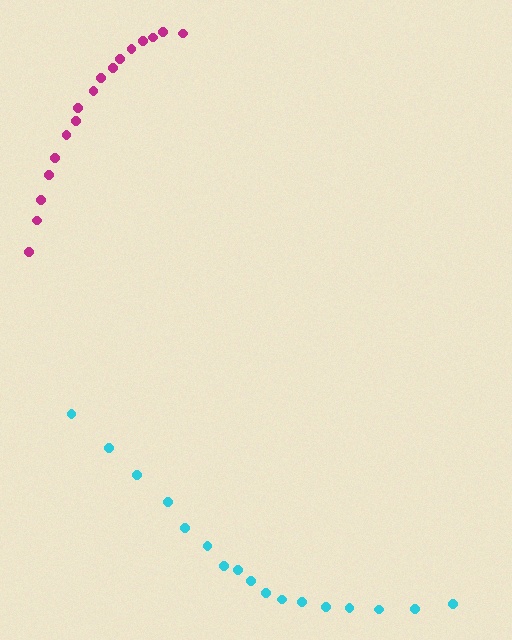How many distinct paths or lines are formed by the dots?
There are 2 distinct paths.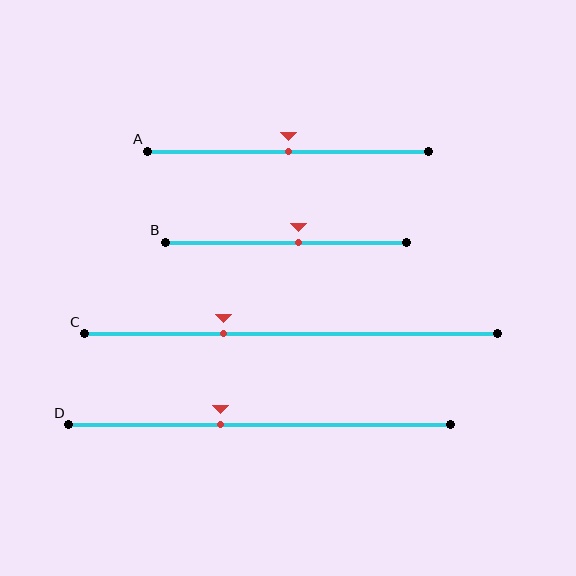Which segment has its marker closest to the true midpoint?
Segment A has its marker closest to the true midpoint.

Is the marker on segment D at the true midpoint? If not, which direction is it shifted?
No, the marker on segment D is shifted to the left by about 10% of the segment length.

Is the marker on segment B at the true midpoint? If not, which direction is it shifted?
No, the marker on segment B is shifted to the right by about 5% of the segment length.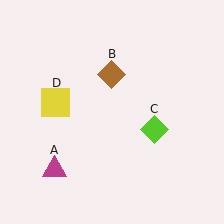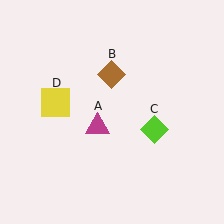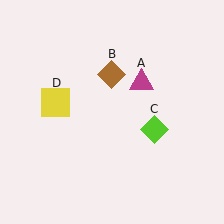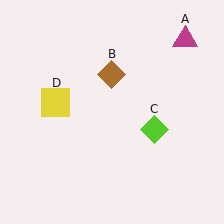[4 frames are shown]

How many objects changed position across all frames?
1 object changed position: magenta triangle (object A).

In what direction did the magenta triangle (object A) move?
The magenta triangle (object A) moved up and to the right.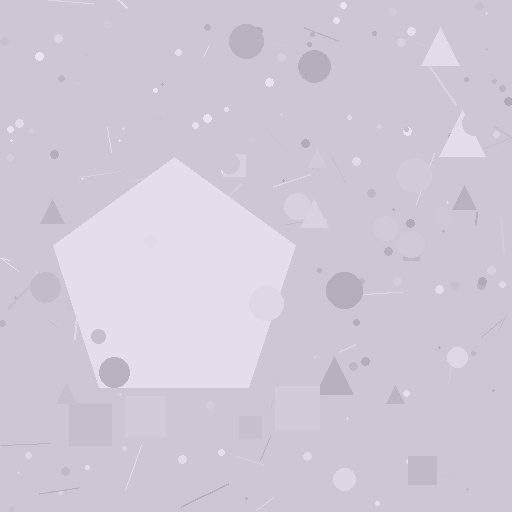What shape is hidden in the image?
A pentagon is hidden in the image.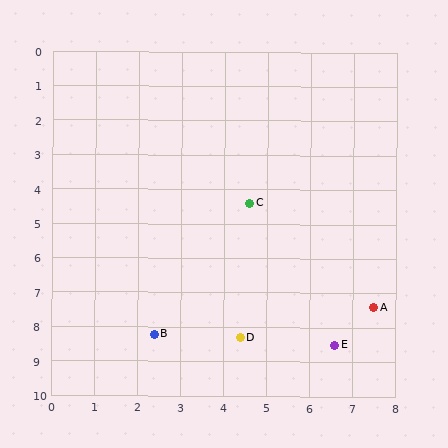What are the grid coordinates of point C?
Point C is at approximately (4.6, 4.4).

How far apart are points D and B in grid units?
Points D and B are about 2.0 grid units apart.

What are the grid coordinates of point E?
Point E is at approximately (6.6, 8.5).